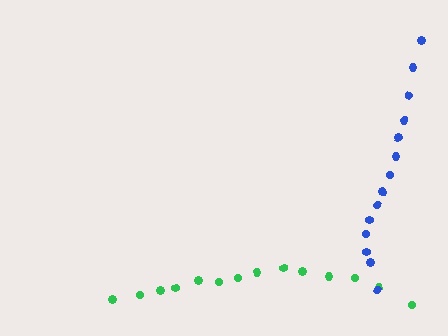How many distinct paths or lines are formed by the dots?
There are 2 distinct paths.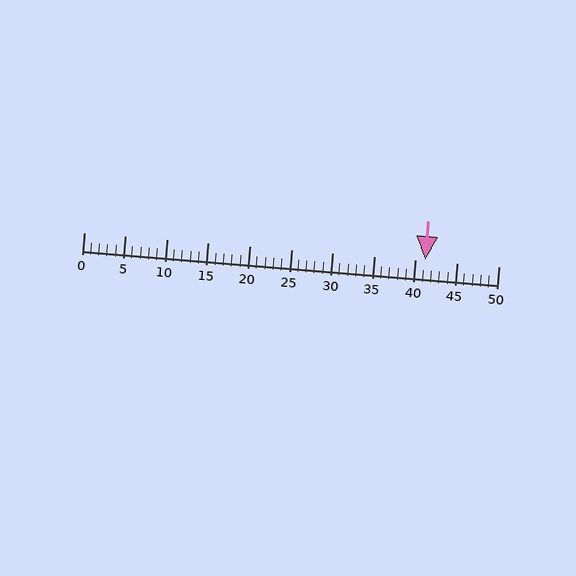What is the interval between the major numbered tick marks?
The major tick marks are spaced 5 units apart.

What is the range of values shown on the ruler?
The ruler shows values from 0 to 50.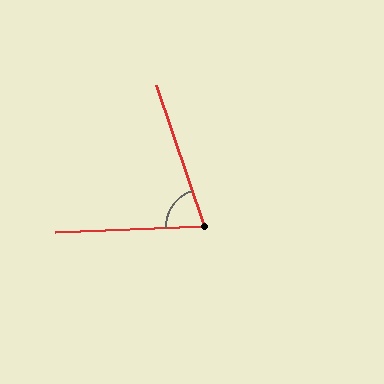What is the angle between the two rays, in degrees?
Approximately 73 degrees.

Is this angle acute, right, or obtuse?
It is acute.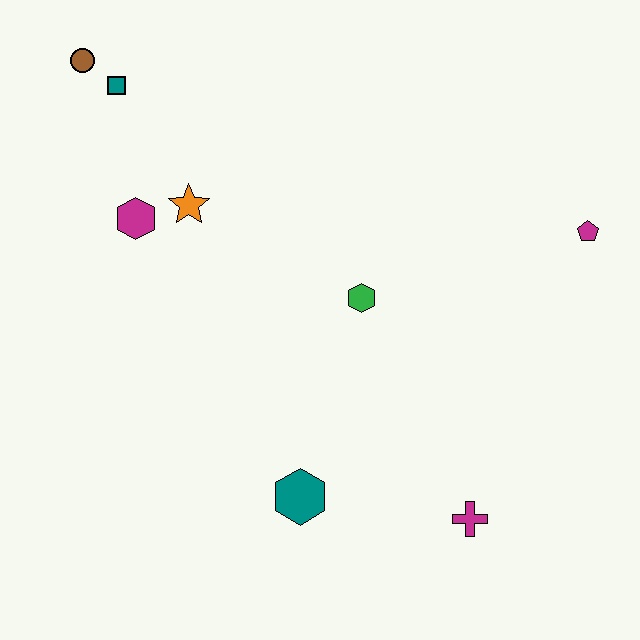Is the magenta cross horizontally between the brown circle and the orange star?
No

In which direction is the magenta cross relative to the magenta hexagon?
The magenta cross is to the right of the magenta hexagon.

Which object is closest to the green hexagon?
The orange star is closest to the green hexagon.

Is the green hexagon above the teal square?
No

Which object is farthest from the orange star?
The magenta cross is farthest from the orange star.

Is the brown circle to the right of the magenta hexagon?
No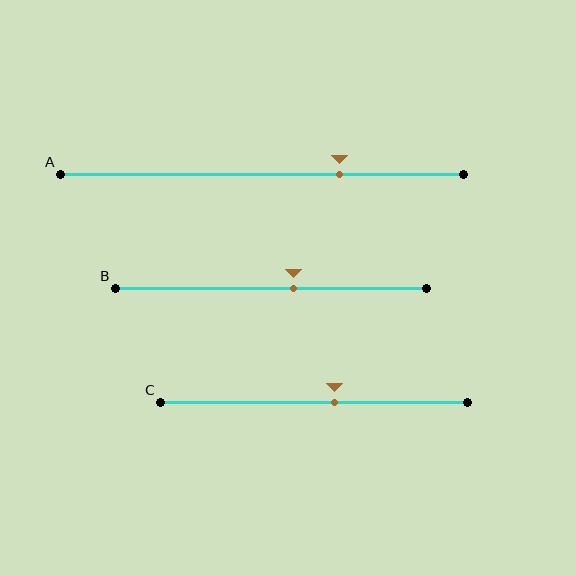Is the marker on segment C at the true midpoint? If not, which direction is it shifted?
No, the marker on segment C is shifted to the right by about 7% of the segment length.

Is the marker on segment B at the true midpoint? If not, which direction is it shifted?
No, the marker on segment B is shifted to the right by about 7% of the segment length.